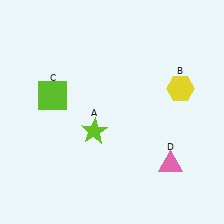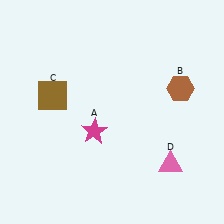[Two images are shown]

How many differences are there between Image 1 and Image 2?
There are 3 differences between the two images.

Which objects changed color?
A changed from lime to magenta. B changed from yellow to brown. C changed from lime to brown.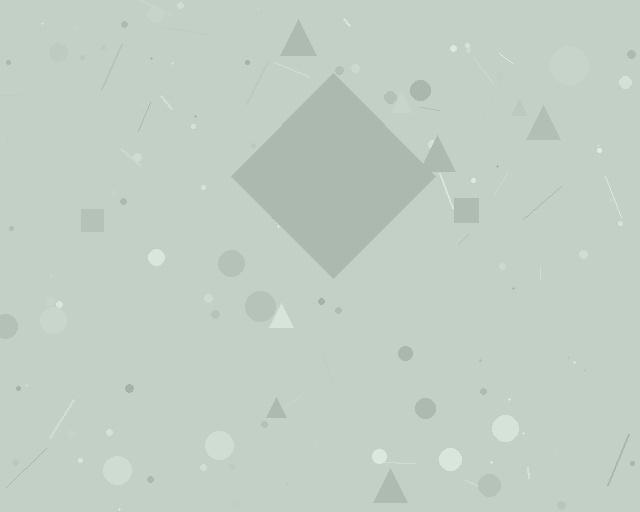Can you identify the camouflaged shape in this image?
The camouflaged shape is a diamond.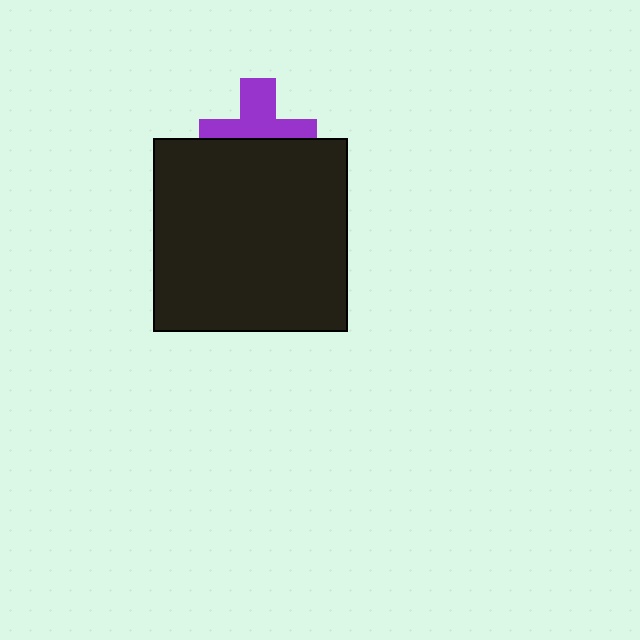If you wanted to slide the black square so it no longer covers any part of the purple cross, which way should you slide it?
Slide it down — that is the most direct way to separate the two shapes.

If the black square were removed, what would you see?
You would see the complete purple cross.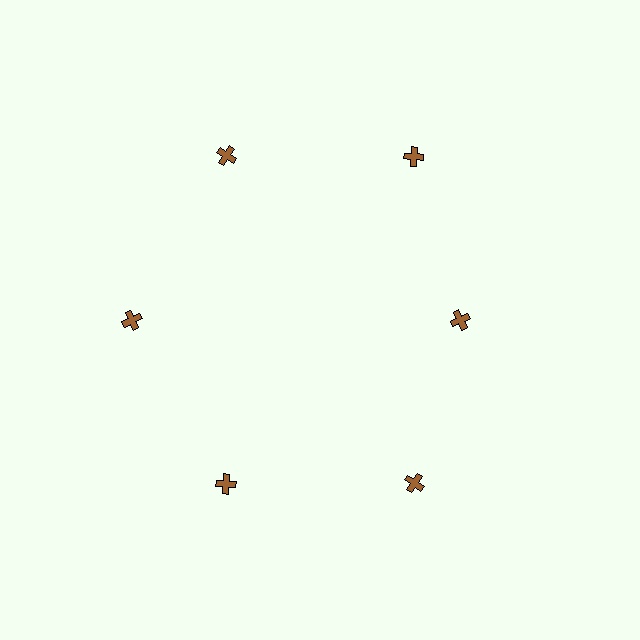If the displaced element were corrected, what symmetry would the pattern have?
It would have 6-fold rotational symmetry — the pattern would map onto itself every 60 degrees.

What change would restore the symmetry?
The symmetry would be restored by moving it outward, back onto the ring so that all 6 crosses sit at equal angles and equal distance from the center.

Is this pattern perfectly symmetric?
No. The 6 brown crosses are arranged in a ring, but one element near the 3 o'clock position is pulled inward toward the center, breaking the 6-fold rotational symmetry.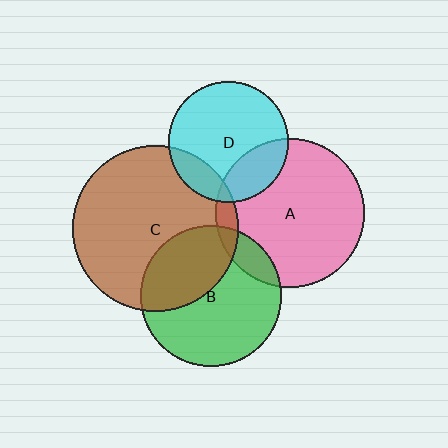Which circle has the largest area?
Circle C (brown).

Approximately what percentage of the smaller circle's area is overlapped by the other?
Approximately 10%.